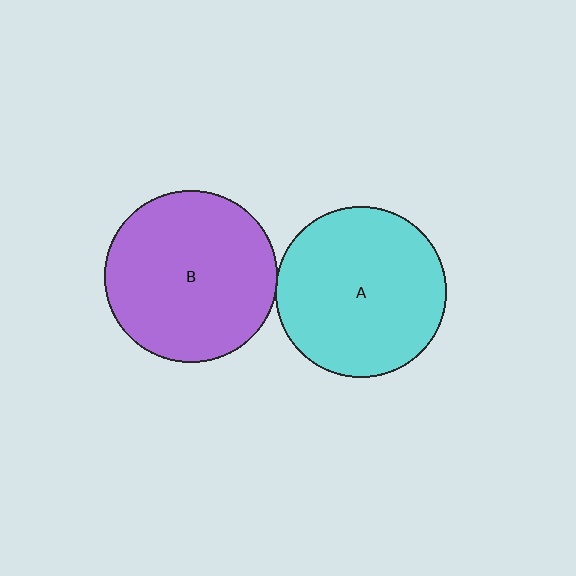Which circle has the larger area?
Circle B (purple).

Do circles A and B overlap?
Yes.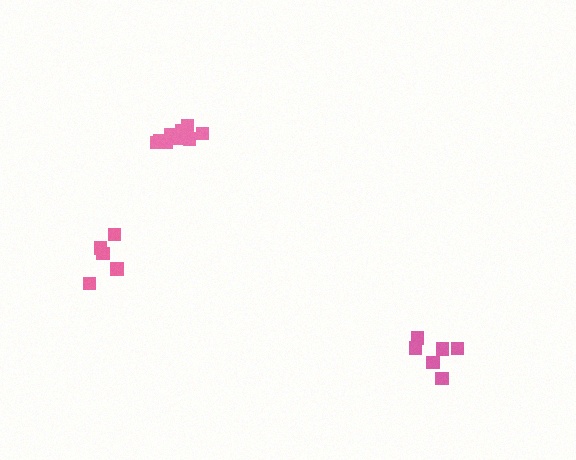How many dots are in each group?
Group 1: 6 dots, Group 2: 5 dots, Group 3: 10 dots (21 total).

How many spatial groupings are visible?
There are 3 spatial groupings.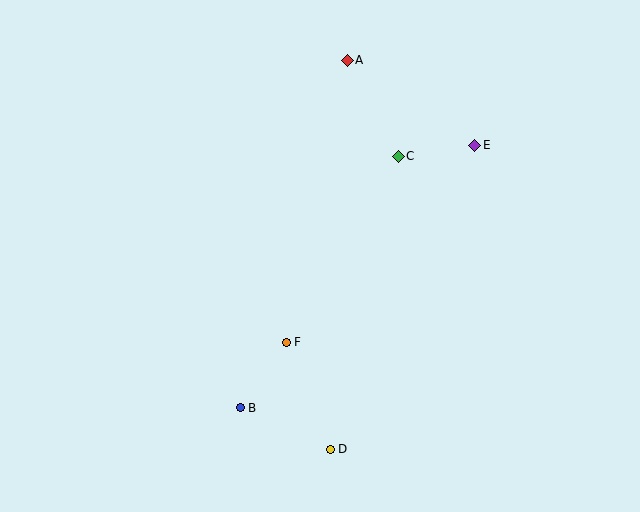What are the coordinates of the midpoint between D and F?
The midpoint between D and F is at (308, 396).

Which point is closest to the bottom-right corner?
Point D is closest to the bottom-right corner.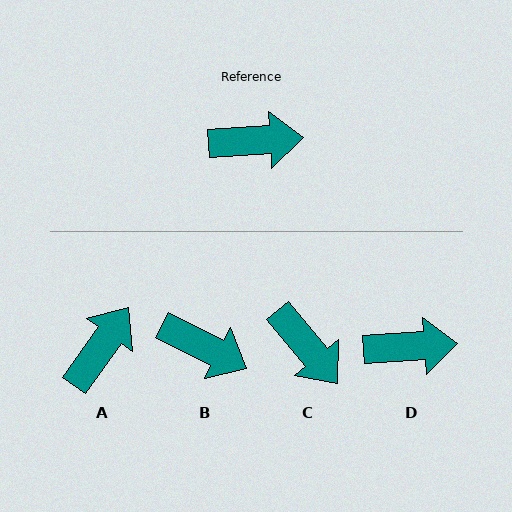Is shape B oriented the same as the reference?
No, it is off by about 30 degrees.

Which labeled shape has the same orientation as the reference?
D.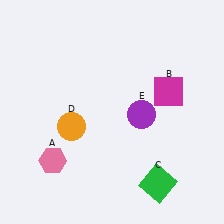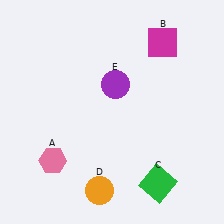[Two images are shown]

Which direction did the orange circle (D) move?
The orange circle (D) moved down.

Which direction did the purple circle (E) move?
The purple circle (E) moved up.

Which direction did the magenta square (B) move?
The magenta square (B) moved up.